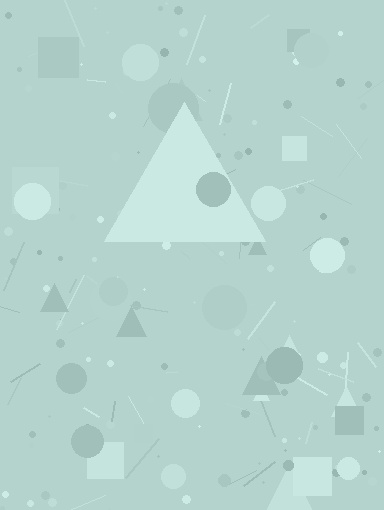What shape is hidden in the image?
A triangle is hidden in the image.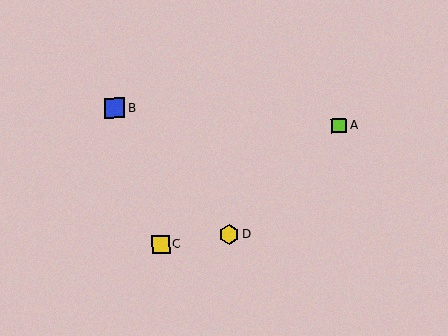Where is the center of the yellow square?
The center of the yellow square is at (161, 244).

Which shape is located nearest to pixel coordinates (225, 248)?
The yellow hexagon (labeled D) at (230, 235) is nearest to that location.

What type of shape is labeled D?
Shape D is a yellow hexagon.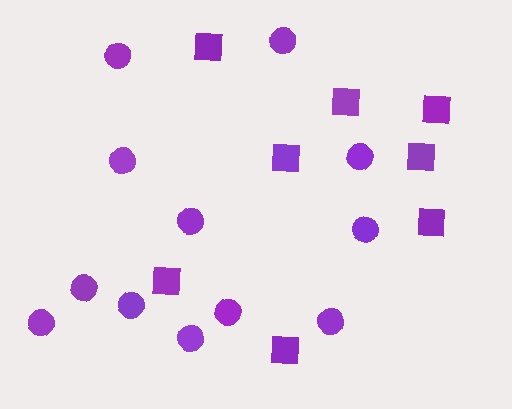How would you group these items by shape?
There are 2 groups: one group of circles (12) and one group of squares (8).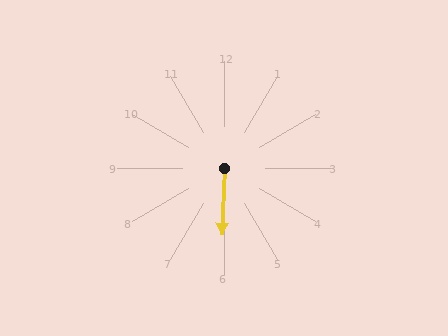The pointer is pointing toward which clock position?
Roughly 6 o'clock.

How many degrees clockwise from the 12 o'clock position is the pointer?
Approximately 182 degrees.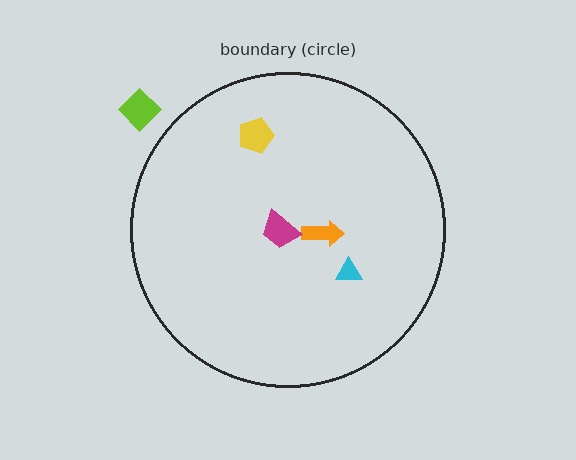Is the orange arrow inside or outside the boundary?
Inside.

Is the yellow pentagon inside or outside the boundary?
Inside.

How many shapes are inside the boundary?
4 inside, 1 outside.